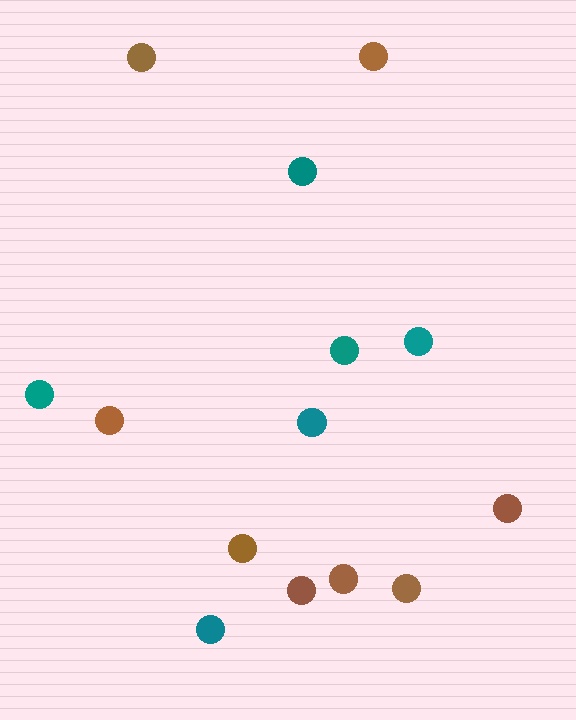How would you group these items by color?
There are 2 groups: one group of brown circles (8) and one group of teal circles (6).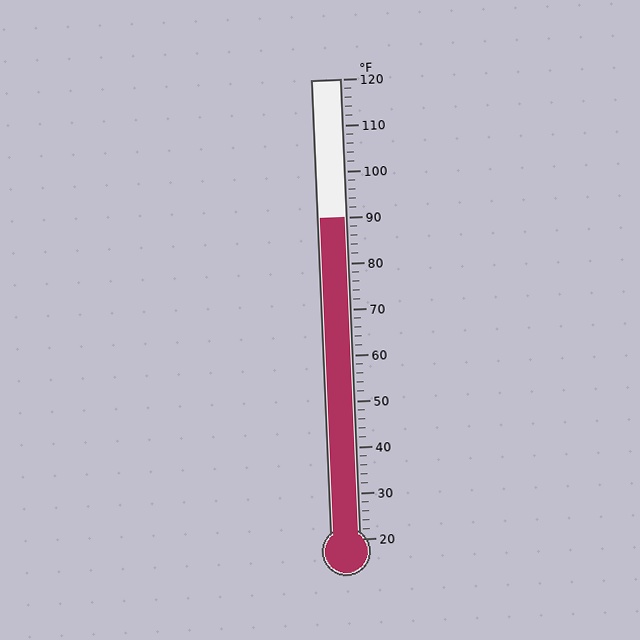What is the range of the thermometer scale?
The thermometer scale ranges from 20°F to 120°F.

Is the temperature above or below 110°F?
The temperature is below 110°F.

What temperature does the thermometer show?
The thermometer shows approximately 90°F.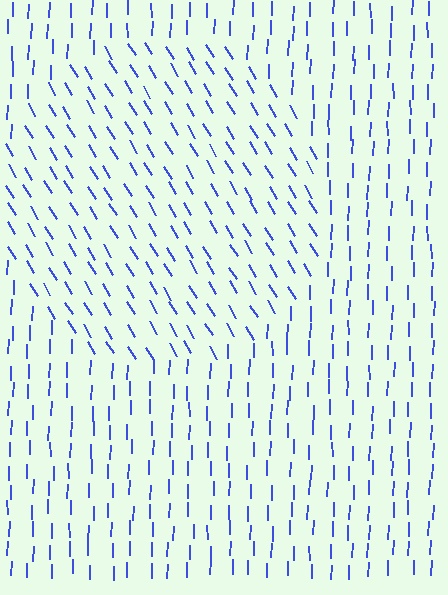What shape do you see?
I see a circle.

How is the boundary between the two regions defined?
The boundary is defined purely by a change in line orientation (approximately 32 degrees difference). All lines are the same color and thickness.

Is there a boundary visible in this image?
Yes, there is a texture boundary formed by a change in line orientation.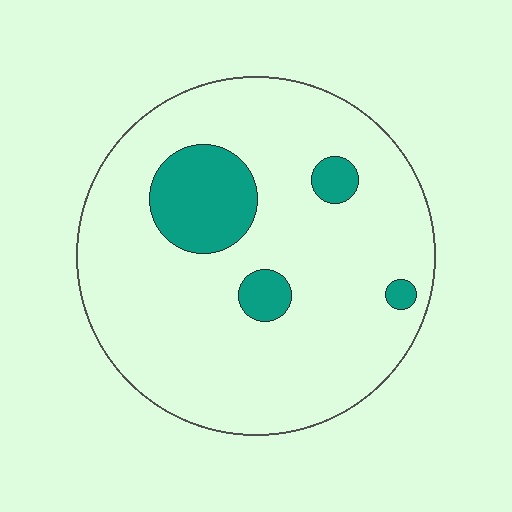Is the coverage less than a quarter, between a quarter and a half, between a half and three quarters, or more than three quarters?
Less than a quarter.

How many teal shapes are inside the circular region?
4.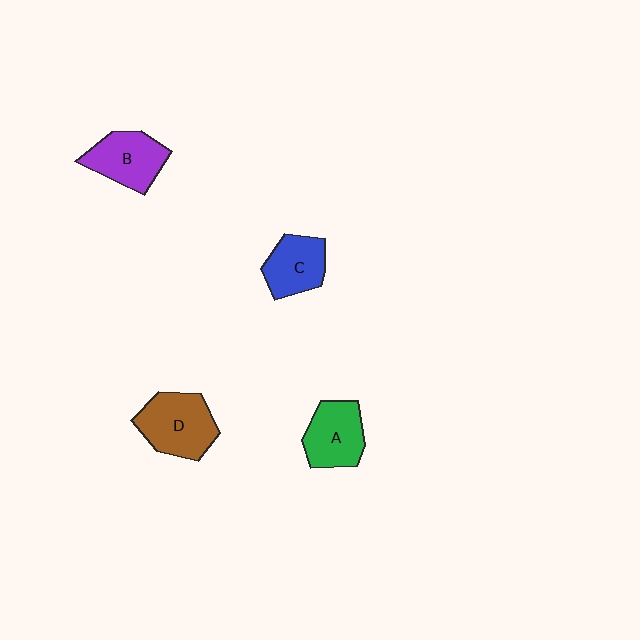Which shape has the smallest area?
Shape C (blue).